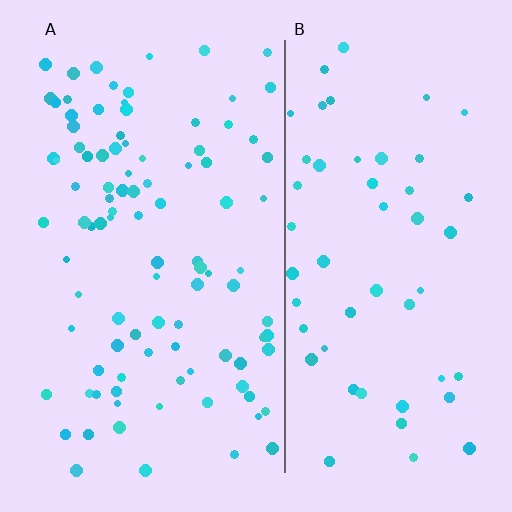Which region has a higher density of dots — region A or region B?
A (the left).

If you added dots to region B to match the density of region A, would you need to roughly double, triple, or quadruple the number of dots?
Approximately double.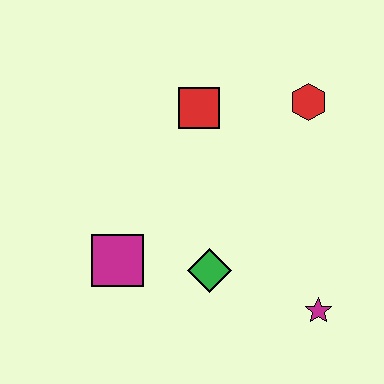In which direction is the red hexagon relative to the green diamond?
The red hexagon is above the green diamond.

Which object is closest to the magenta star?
The green diamond is closest to the magenta star.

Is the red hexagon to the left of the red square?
No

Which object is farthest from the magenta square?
The red hexagon is farthest from the magenta square.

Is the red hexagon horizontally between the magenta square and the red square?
No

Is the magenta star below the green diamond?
Yes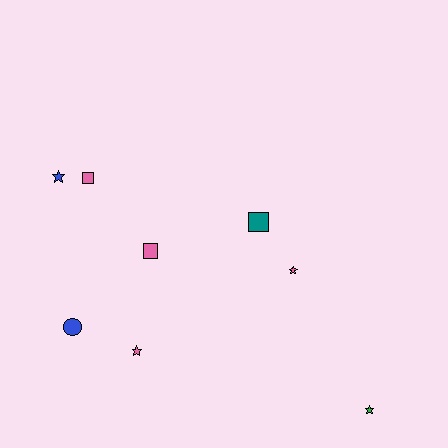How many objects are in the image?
There are 8 objects.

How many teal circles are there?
There are no teal circles.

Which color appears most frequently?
Pink, with 4 objects.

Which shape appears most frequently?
Star, with 4 objects.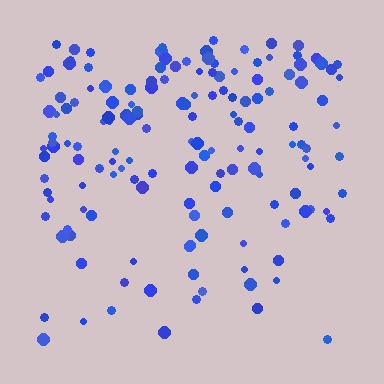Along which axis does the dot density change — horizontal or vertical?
Vertical.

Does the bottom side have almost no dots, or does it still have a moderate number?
Still a moderate number, just noticeably fewer than the top.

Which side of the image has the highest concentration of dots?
The top.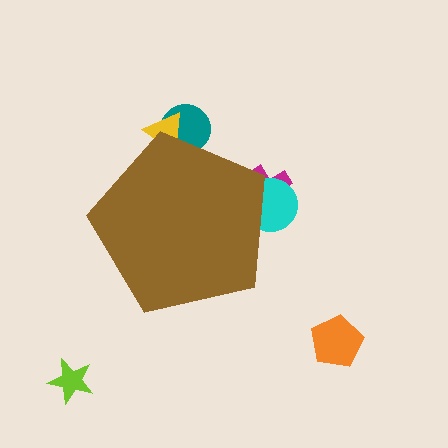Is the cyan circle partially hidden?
Yes, the cyan circle is partially hidden behind the brown pentagon.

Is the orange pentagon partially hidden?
No, the orange pentagon is fully visible.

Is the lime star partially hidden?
No, the lime star is fully visible.